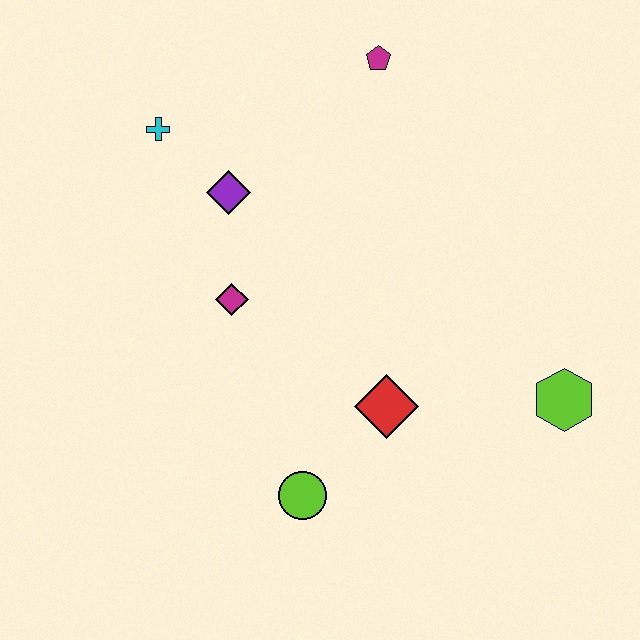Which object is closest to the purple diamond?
The cyan cross is closest to the purple diamond.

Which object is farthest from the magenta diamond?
The lime hexagon is farthest from the magenta diamond.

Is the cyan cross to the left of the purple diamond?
Yes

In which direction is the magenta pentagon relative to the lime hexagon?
The magenta pentagon is above the lime hexagon.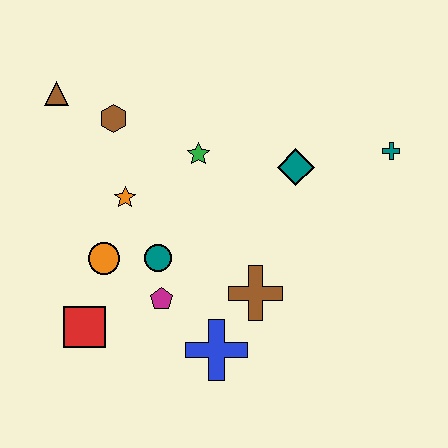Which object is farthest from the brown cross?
The brown triangle is farthest from the brown cross.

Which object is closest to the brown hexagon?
The brown triangle is closest to the brown hexagon.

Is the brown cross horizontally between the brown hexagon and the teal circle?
No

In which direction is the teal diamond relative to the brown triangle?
The teal diamond is to the right of the brown triangle.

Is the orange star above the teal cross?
No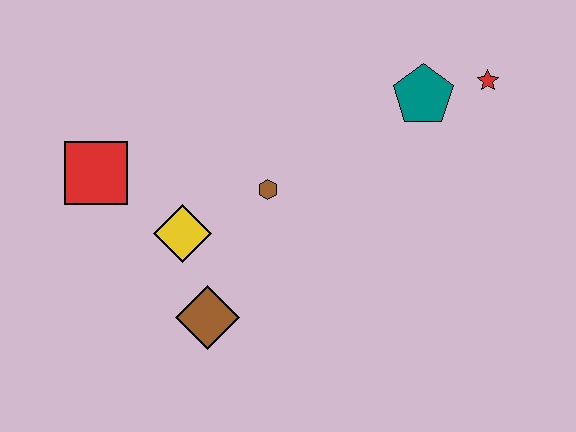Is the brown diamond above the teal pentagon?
No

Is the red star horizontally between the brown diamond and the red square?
No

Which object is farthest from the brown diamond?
The red star is farthest from the brown diamond.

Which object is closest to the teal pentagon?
The red star is closest to the teal pentagon.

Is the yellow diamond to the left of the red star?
Yes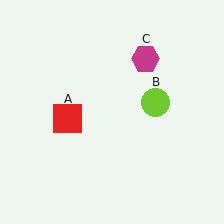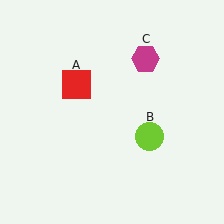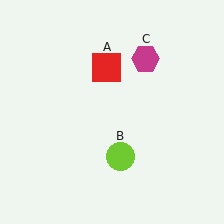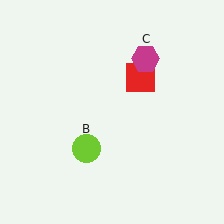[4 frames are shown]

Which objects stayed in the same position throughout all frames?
Magenta hexagon (object C) remained stationary.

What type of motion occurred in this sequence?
The red square (object A), lime circle (object B) rotated clockwise around the center of the scene.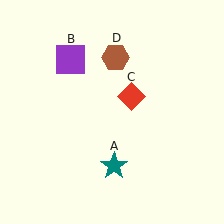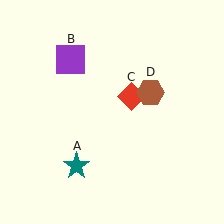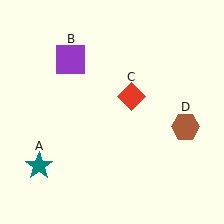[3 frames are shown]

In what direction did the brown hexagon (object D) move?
The brown hexagon (object D) moved down and to the right.